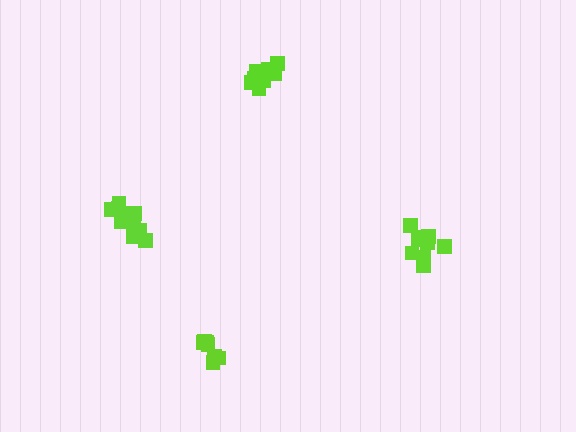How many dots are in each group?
Group 1: 12 dots, Group 2: 9 dots, Group 3: 7 dots, Group 4: 8 dots (36 total).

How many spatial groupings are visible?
There are 4 spatial groupings.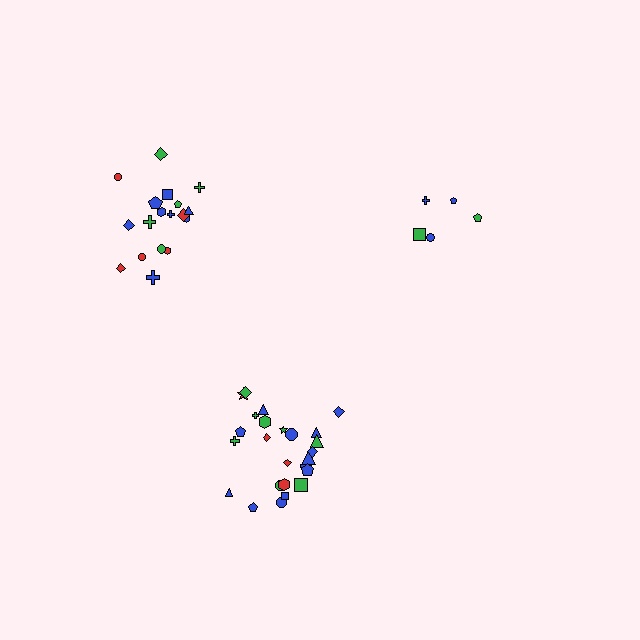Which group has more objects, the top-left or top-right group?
The top-left group.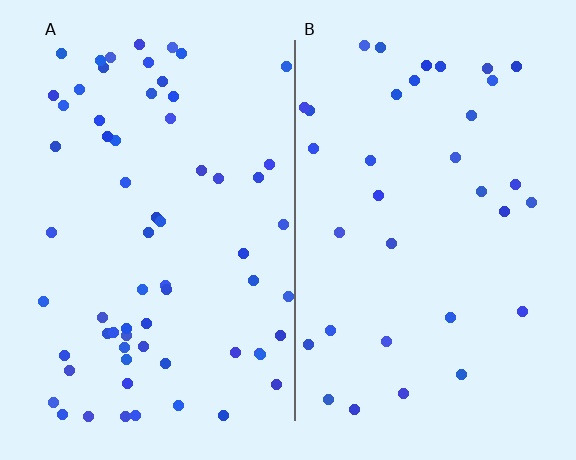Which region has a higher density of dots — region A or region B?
A (the left).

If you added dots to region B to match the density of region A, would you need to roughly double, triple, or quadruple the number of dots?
Approximately double.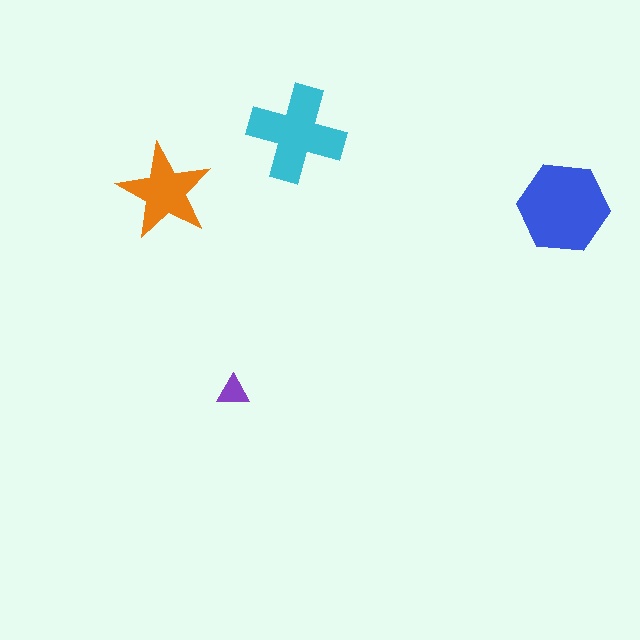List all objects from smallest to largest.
The purple triangle, the orange star, the cyan cross, the blue hexagon.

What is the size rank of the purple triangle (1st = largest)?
4th.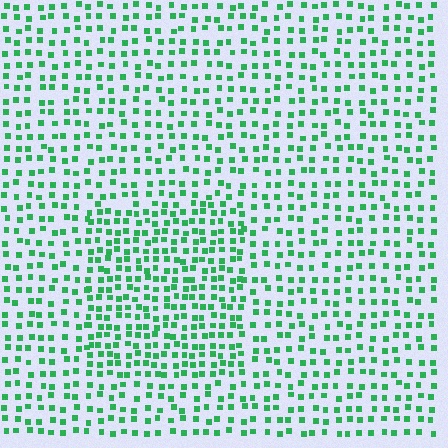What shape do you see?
I see a rectangle.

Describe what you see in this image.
The image contains small green elements arranged at two different densities. A rectangle-shaped region is visible where the elements are more densely packed than the surrounding area.